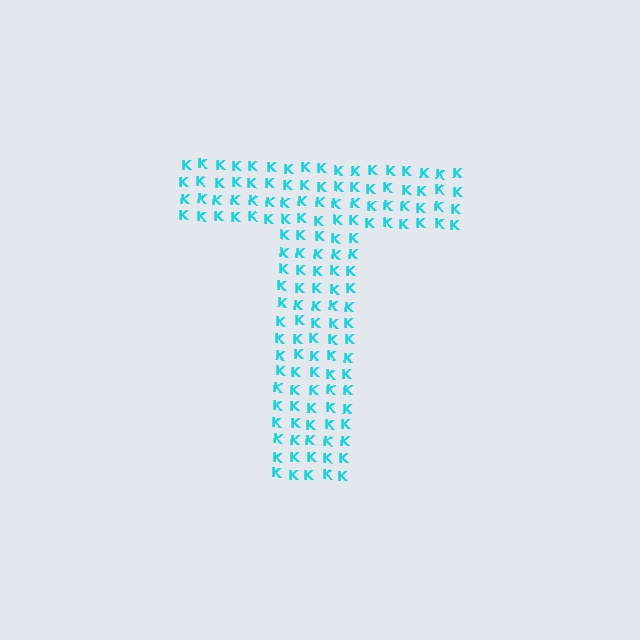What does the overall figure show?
The overall figure shows the letter T.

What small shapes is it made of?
It is made of small letter K's.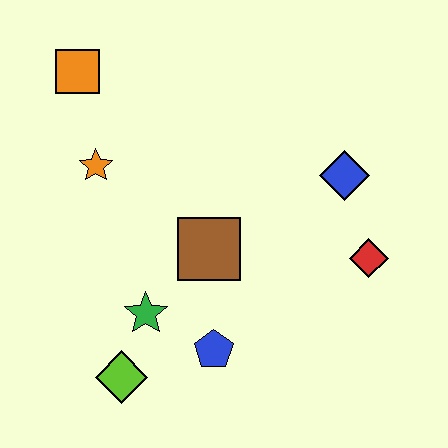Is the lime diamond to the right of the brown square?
No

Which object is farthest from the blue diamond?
The lime diamond is farthest from the blue diamond.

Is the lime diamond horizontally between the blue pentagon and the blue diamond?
No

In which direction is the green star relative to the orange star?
The green star is below the orange star.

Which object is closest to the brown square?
The green star is closest to the brown square.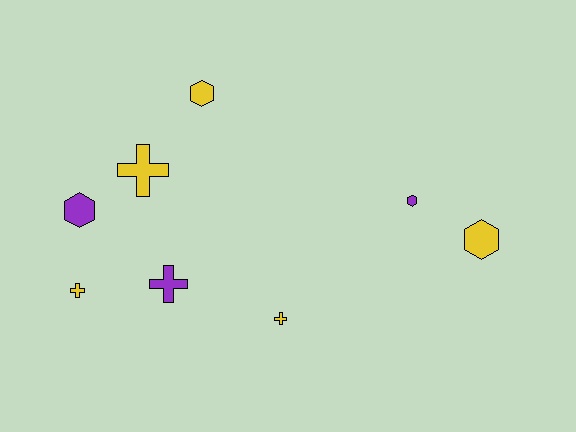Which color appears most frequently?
Yellow, with 5 objects.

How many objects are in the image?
There are 8 objects.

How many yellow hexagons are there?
There are 2 yellow hexagons.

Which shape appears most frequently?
Hexagon, with 4 objects.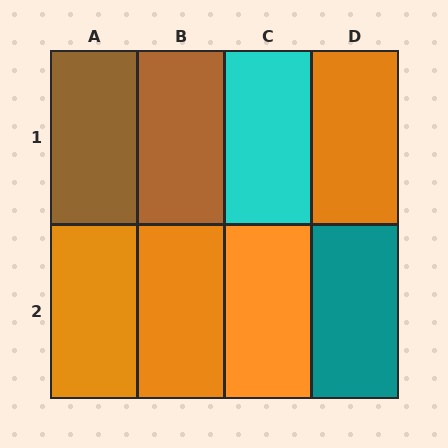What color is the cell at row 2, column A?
Orange.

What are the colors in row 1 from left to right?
Brown, brown, cyan, orange.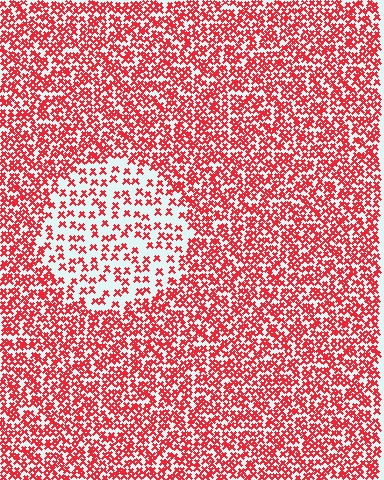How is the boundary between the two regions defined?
The boundary is defined by a change in element density (approximately 2.4x ratio). All elements are the same color, size, and shape.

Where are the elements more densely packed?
The elements are more densely packed outside the circle boundary.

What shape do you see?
I see a circle.